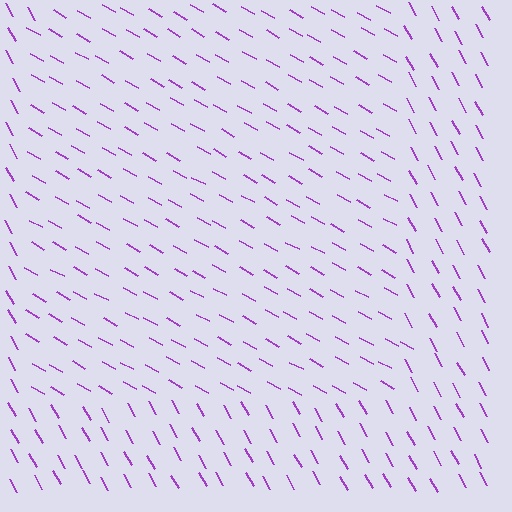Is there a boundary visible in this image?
Yes, there is a texture boundary formed by a change in line orientation.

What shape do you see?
I see a rectangle.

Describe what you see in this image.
The image is filled with small purple line segments. A rectangle region in the image has lines oriented differently from the surrounding lines, creating a visible texture boundary.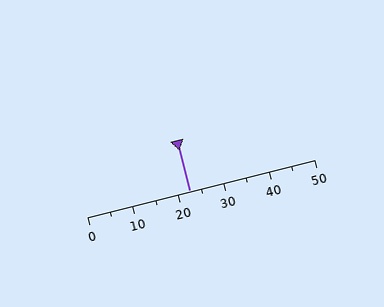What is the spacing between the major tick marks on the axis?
The major ticks are spaced 10 apart.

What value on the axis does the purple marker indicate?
The marker indicates approximately 22.5.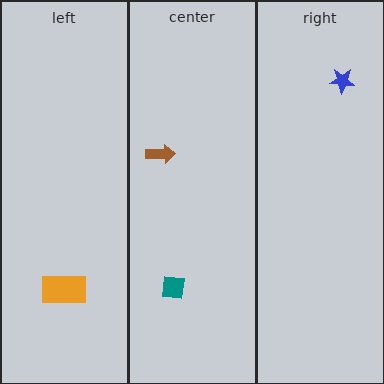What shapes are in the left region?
The orange rectangle.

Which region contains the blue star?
The right region.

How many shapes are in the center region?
2.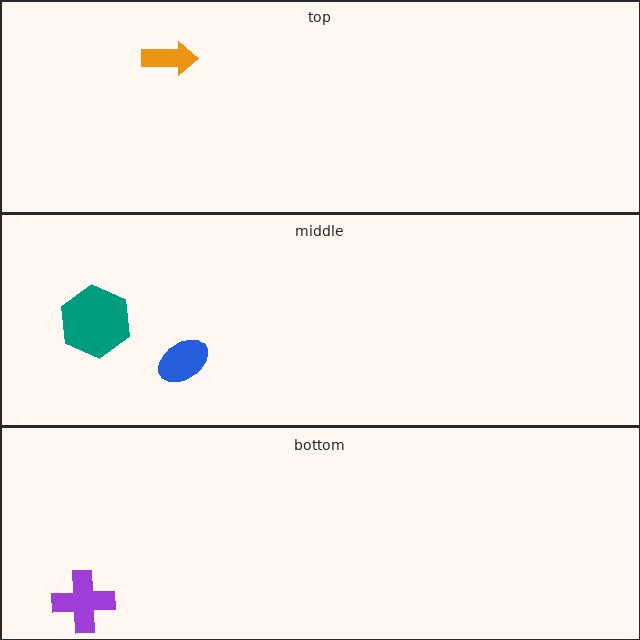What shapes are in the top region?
The orange arrow.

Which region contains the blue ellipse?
The middle region.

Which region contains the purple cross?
The bottom region.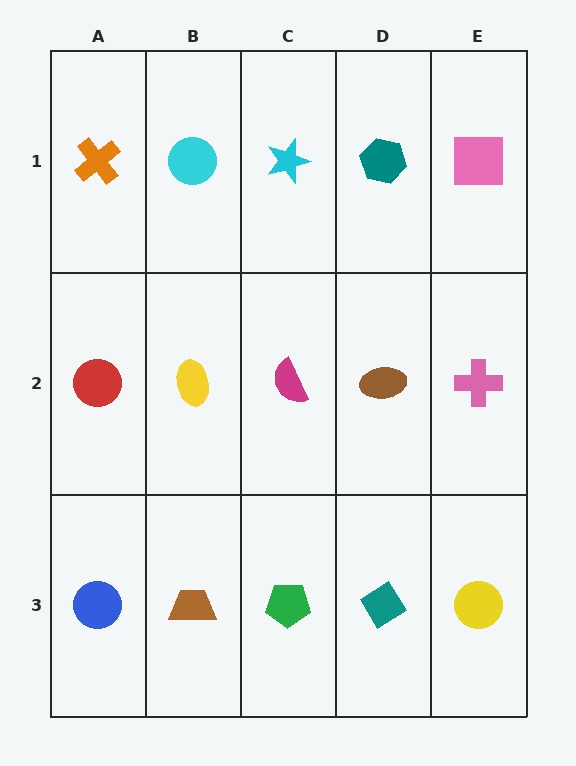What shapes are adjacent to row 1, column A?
A red circle (row 2, column A), a cyan circle (row 1, column B).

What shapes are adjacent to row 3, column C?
A magenta semicircle (row 2, column C), a brown trapezoid (row 3, column B), a teal diamond (row 3, column D).